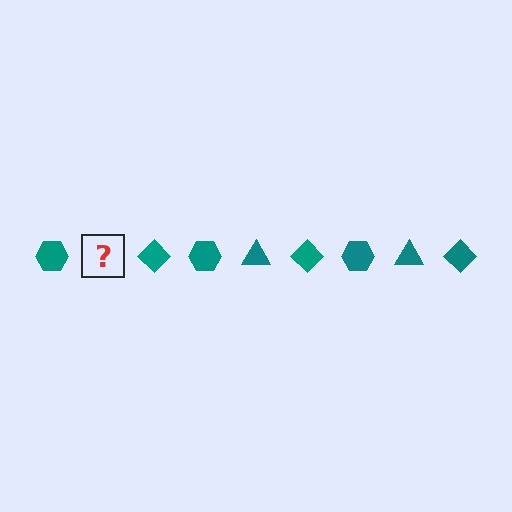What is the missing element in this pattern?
The missing element is a teal triangle.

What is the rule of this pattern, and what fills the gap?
The rule is that the pattern cycles through hexagon, triangle, diamond shapes in teal. The gap should be filled with a teal triangle.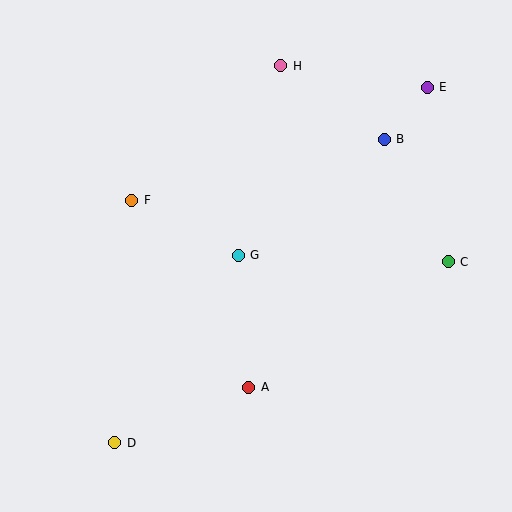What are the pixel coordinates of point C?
Point C is at (448, 262).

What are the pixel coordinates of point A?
Point A is at (249, 387).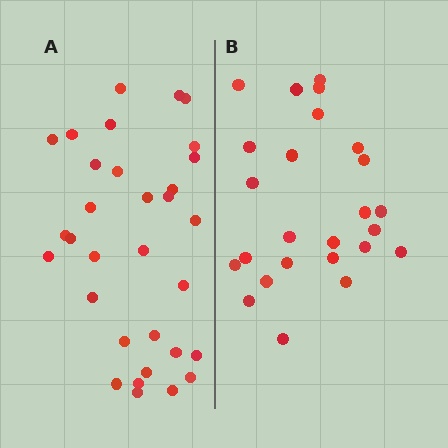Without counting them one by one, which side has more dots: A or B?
Region A (the left region) has more dots.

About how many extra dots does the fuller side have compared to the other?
Region A has roughly 8 or so more dots than region B.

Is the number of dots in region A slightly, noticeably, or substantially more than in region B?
Region A has noticeably more, but not dramatically so. The ratio is roughly 1.3 to 1.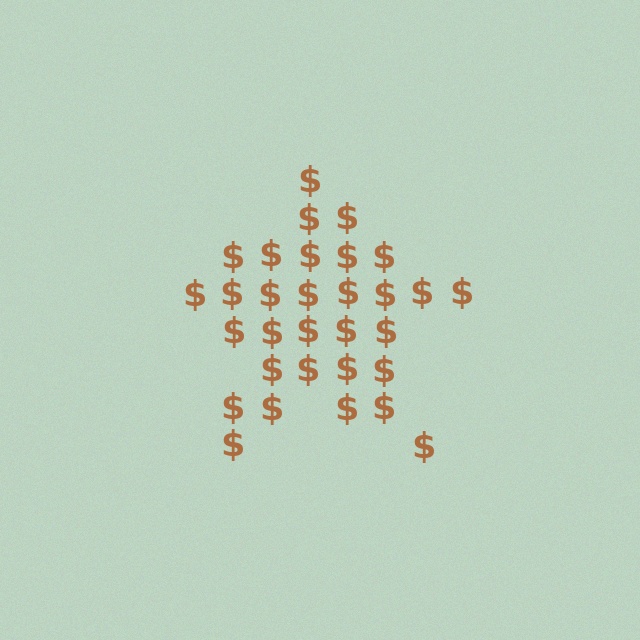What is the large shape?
The large shape is a star.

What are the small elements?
The small elements are dollar signs.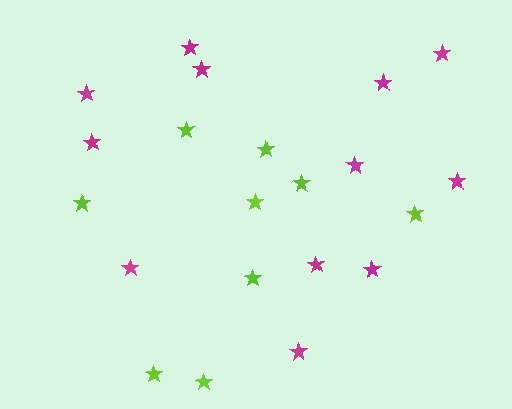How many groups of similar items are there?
There are 2 groups: one group of lime stars (9) and one group of magenta stars (12).